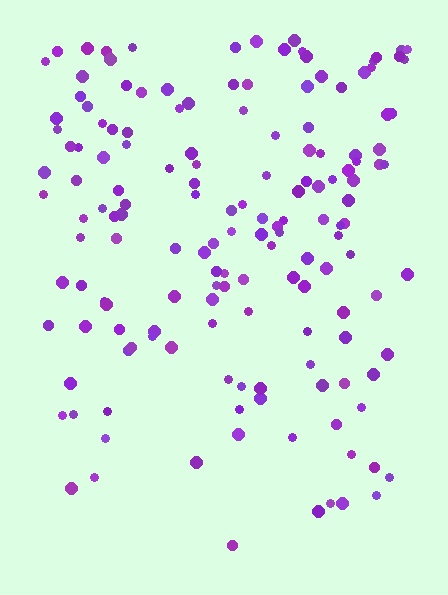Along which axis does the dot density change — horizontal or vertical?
Vertical.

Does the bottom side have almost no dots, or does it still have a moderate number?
Still a moderate number, just noticeably fewer than the top.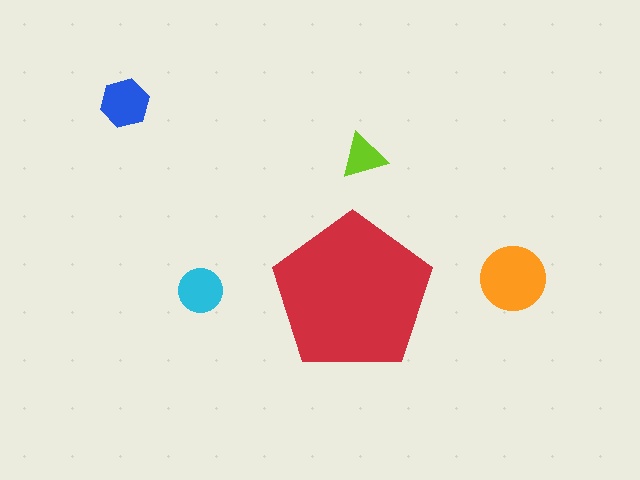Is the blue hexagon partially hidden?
No, the blue hexagon is fully visible.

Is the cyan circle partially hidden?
No, the cyan circle is fully visible.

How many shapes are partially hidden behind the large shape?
0 shapes are partially hidden.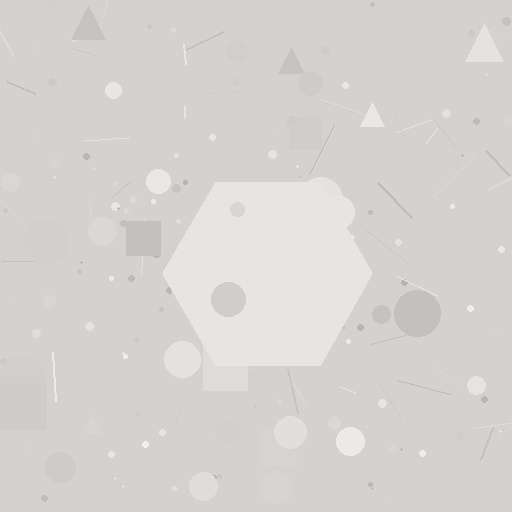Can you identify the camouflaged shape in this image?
The camouflaged shape is a hexagon.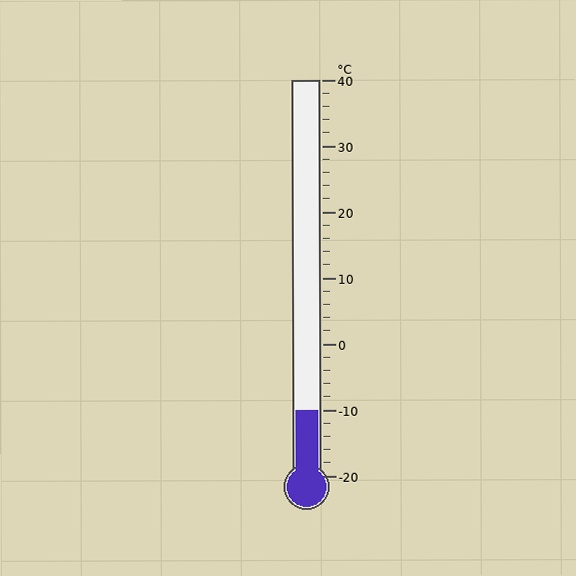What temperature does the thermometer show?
The thermometer shows approximately -10°C.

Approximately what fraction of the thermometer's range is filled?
The thermometer is filled to approximately 15% of its range.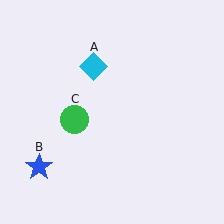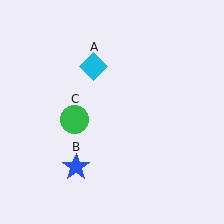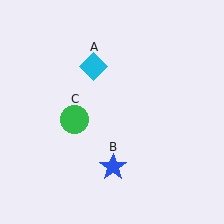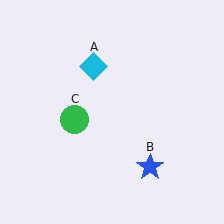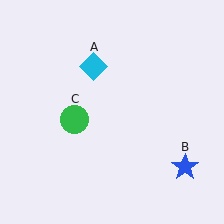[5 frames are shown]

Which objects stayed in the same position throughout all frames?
Cyan diamond (object A) and green circle (object C) remained stationary.